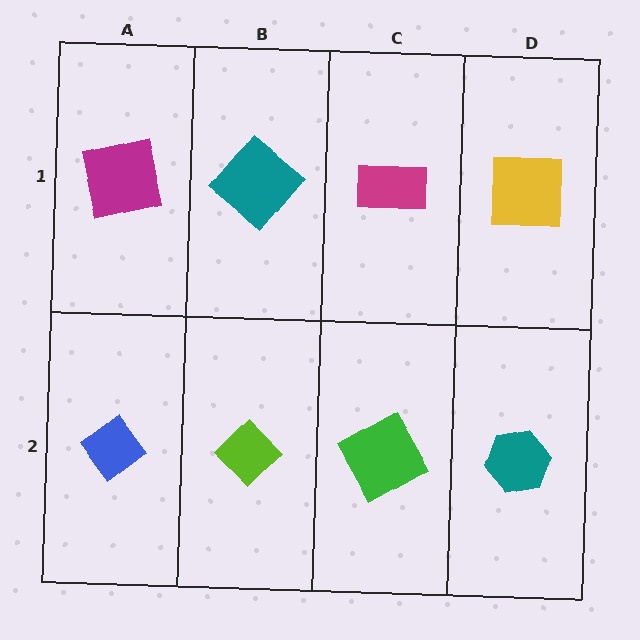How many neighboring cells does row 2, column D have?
2.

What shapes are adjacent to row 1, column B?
A lime diamond (row 2, column B), a magenta square (row 1, column A), a magenta rectangle (row 1, column C).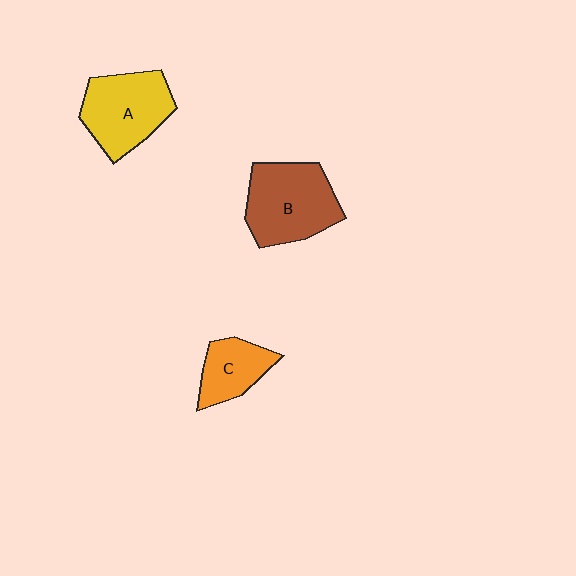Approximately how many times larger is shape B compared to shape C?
Approximately 1.8 times.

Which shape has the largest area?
Shape B (brown).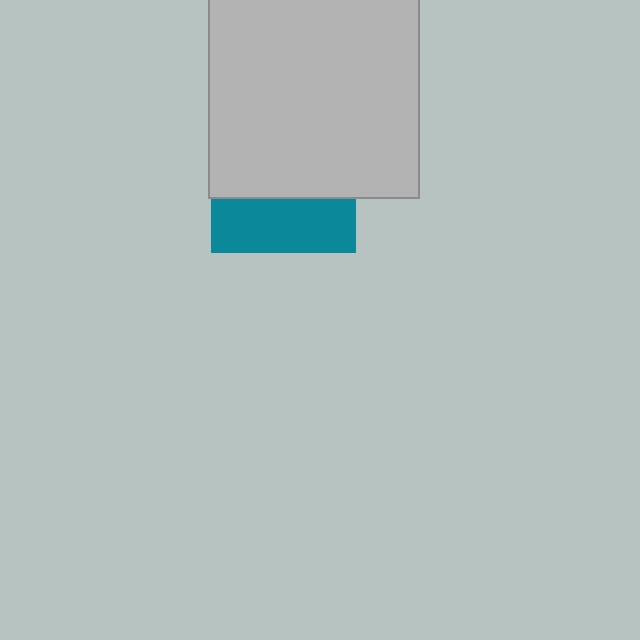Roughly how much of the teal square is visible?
A small part of it is visible (roughly 37%).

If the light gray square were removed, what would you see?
You would see the complete teal square.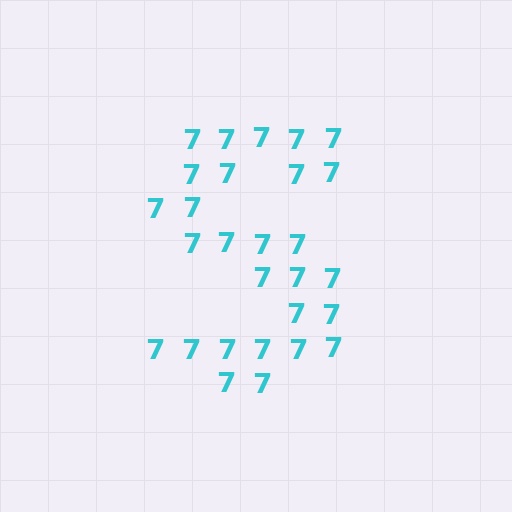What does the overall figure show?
The overall figure shows the letter S.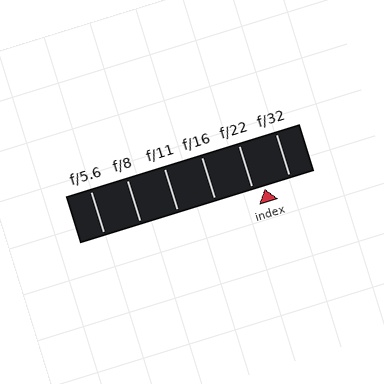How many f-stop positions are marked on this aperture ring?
There are 6 f-stop positions marked.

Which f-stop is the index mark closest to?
The index mark is closest to f/22.